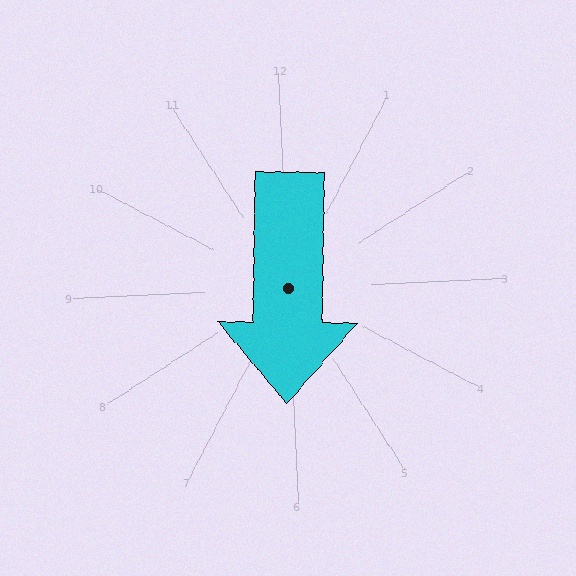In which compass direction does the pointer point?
South.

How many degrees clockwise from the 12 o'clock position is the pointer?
Approximately 183 degrees.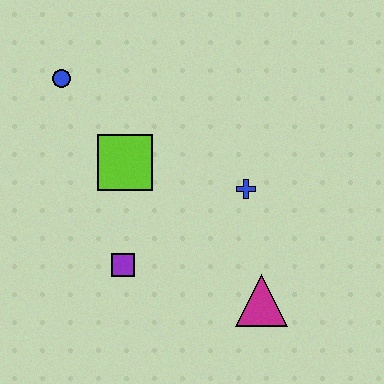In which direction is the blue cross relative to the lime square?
The blue cross is to the right of the lime square.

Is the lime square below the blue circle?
Yes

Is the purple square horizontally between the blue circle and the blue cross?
Yes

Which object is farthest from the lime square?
The magenta triangle is farthest from the lime square.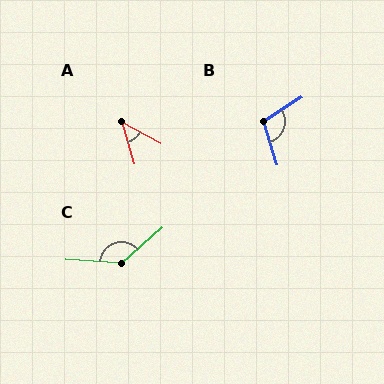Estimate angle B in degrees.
Approximately 106 degrees.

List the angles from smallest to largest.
A (45°), B (106°), C (135°).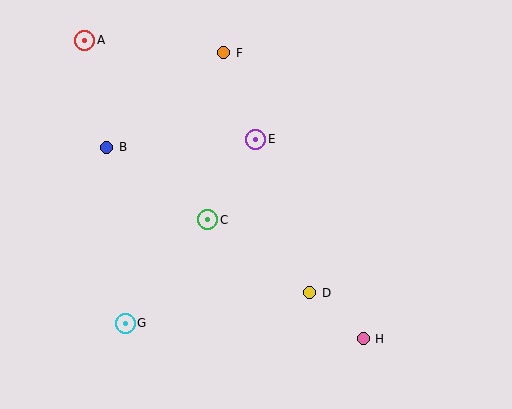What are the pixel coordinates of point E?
Point E is at (256, 139).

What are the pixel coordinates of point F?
Point F is at (224, 53).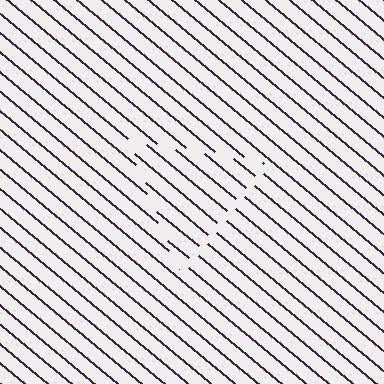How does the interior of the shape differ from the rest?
The interior of the shape contains the same grating, shifted by half a period — the contour is defined by the phase discontinuity where line-ends from the inner and outer gratings abut.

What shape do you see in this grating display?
An illusory triangle. The interior of the shape contains the same grating, shifted by half a period — the contour is defined by the phase discontinuity where line-ends from the inner and outer gratings abut.